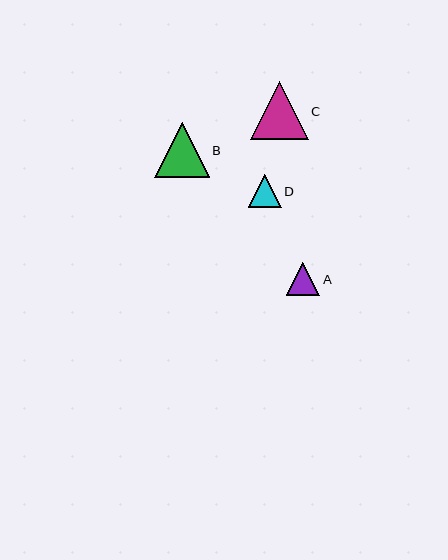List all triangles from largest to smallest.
From largest to smallest: C, B, A, D.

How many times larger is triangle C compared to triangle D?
Triangle C is approximately 1.8 times the size of triangle D.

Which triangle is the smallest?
Triangle D is the smallest with a size of approximately 33 pixels.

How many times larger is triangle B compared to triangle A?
Triangle B is approximately 1.6 times the size of triangle A.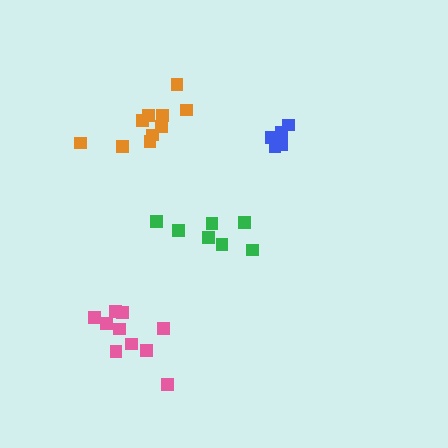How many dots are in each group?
Group 1: 5 dots, Group 2: 10 dots, Group 3: 7 dots, Group 4: 10 dots (32 total).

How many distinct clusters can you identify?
There are 4 distinct clusters.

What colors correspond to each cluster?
The clusters are colored: blue, orange, green, pink.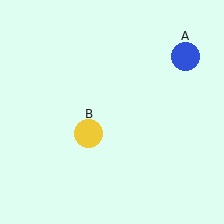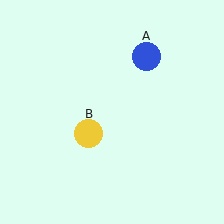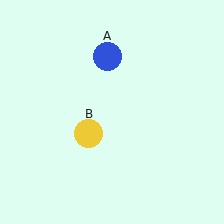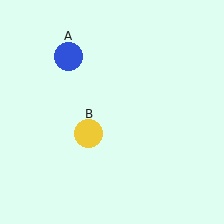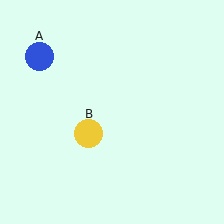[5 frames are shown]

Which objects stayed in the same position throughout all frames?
Yellow circle (object B) remained stationary.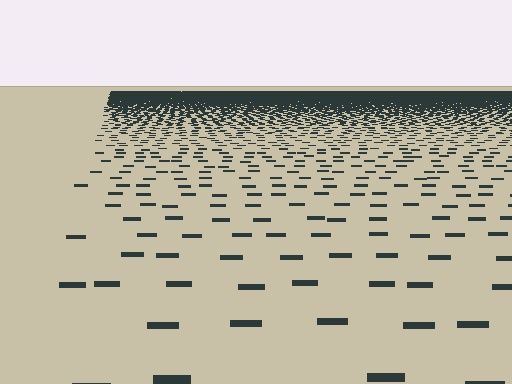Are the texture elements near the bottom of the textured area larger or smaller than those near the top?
Larger. Near the bottom, elements are closer to the viewer and appear at a bigger on-screen size.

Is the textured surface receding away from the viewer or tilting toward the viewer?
The surface is receding away from the viewer. Texture elements get smaller and denser toward the top.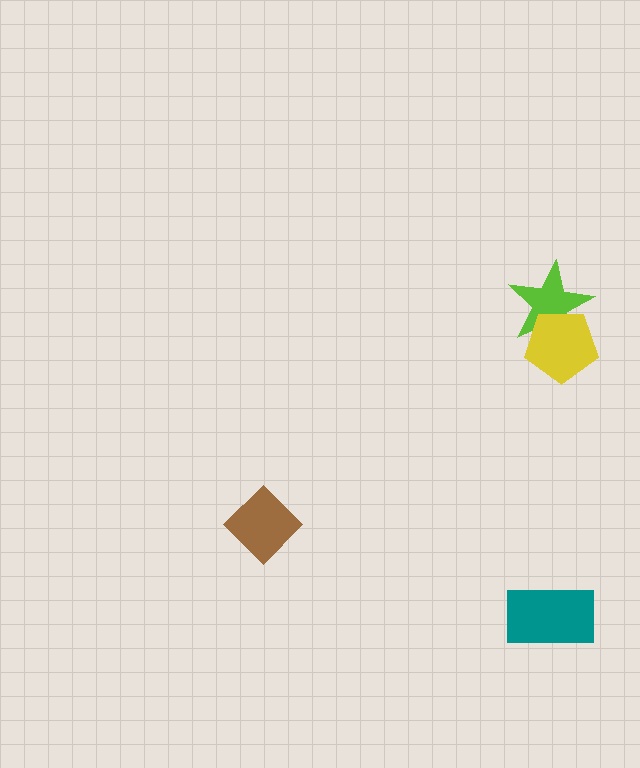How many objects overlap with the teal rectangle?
0 objects overlap with the teal rectangle.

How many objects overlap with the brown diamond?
0 objects overlap with the brown diamond.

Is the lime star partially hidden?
Yes, it is partially covered by another shape.